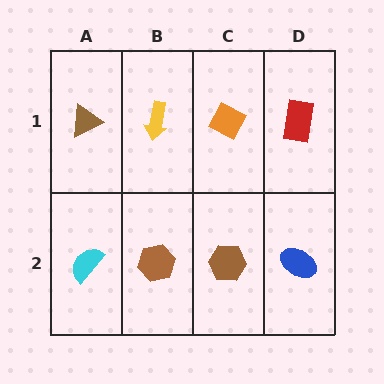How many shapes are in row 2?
4 shapes.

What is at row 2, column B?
A brown hexagon.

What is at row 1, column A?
A brown triangle.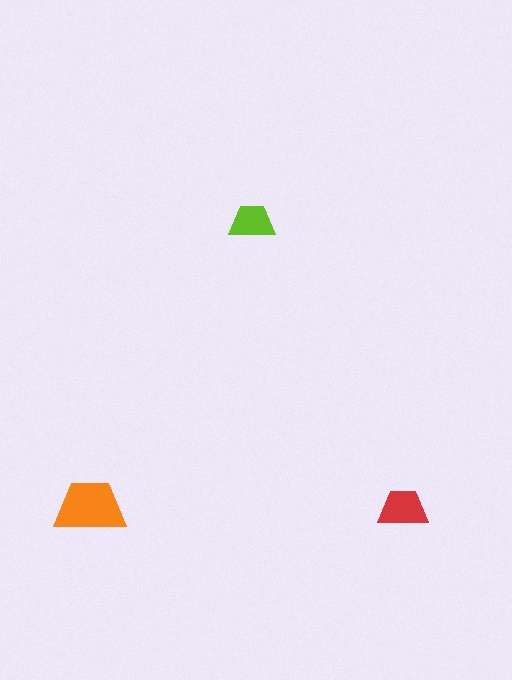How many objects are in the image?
There are 3 objects in the image.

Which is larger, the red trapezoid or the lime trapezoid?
The red one.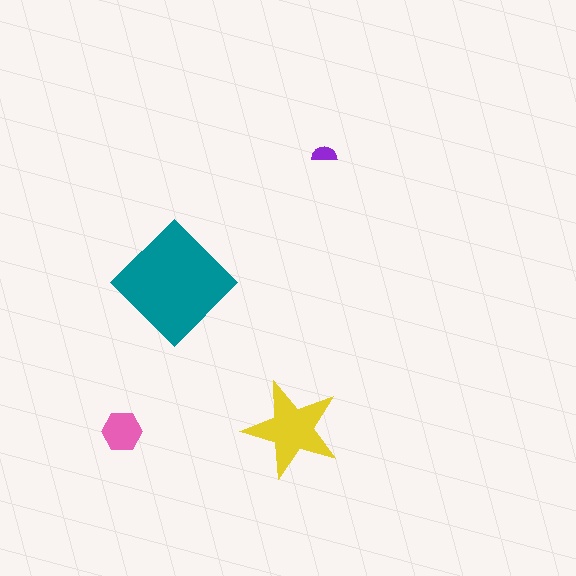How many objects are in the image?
There are 4 objects in the image.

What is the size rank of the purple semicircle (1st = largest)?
4th.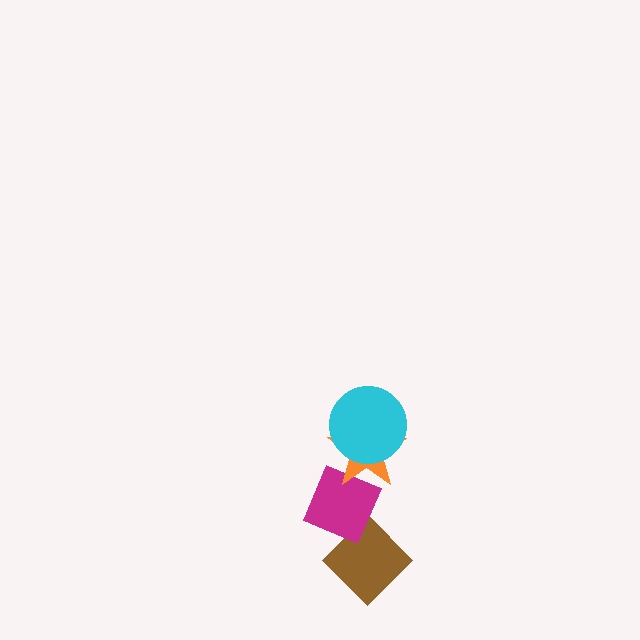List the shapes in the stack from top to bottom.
From top to bottom: the cyan circle, the orange star, the magenta diamond, the brown diamond.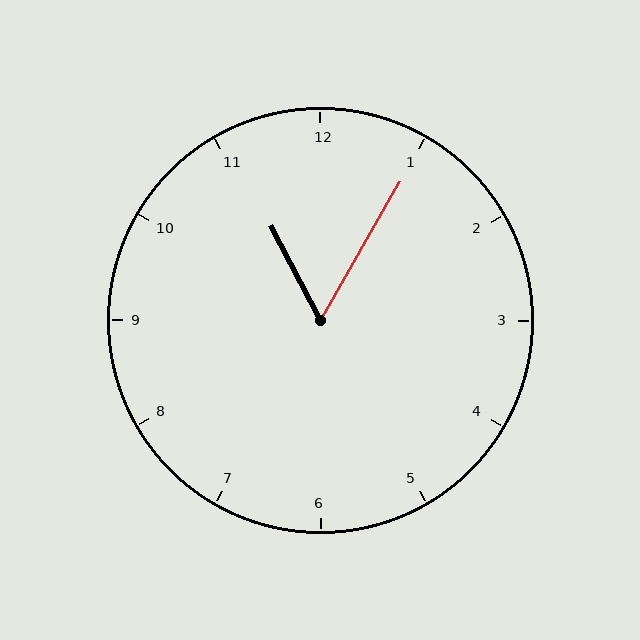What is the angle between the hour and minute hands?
Approximately 58 degrees.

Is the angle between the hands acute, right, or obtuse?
It is acute.